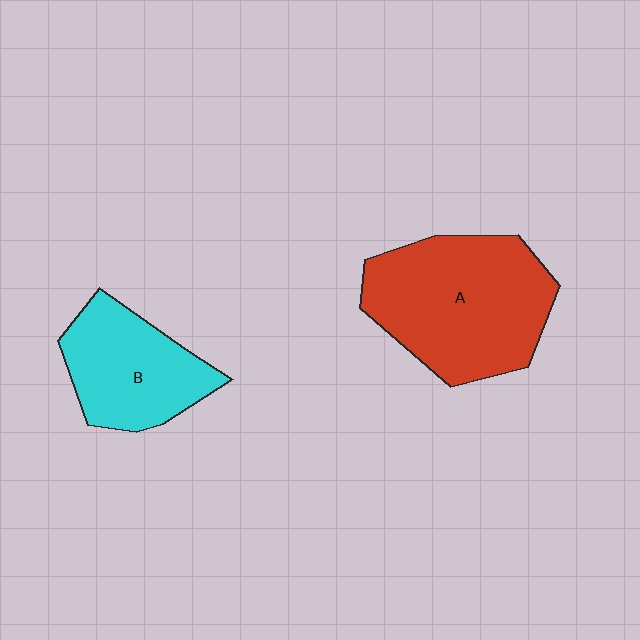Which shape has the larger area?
Shape A (red).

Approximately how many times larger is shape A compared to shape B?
Approximately 1.6 times.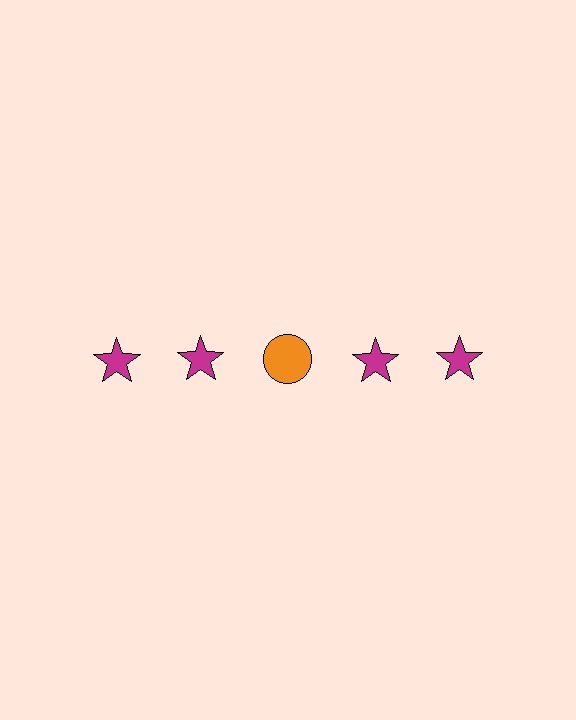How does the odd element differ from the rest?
It differs in both color (orange instead of magenta) and shape (circle instead of star).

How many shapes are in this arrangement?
There are 5 shapes arranged in a grid pattern.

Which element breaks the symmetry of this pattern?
The orange circle in the top row, center column breaks the symmetry. All other shapes are magenta stars.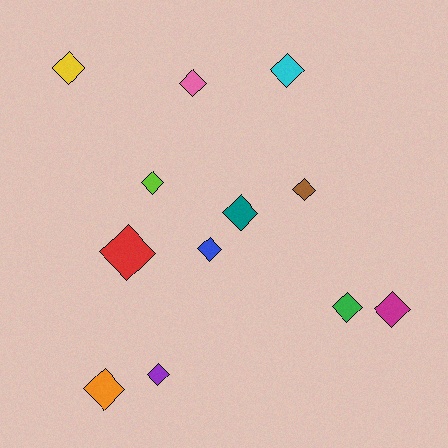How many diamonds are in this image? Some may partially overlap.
There are 12 diamonds.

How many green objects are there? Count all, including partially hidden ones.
There is 1 green object.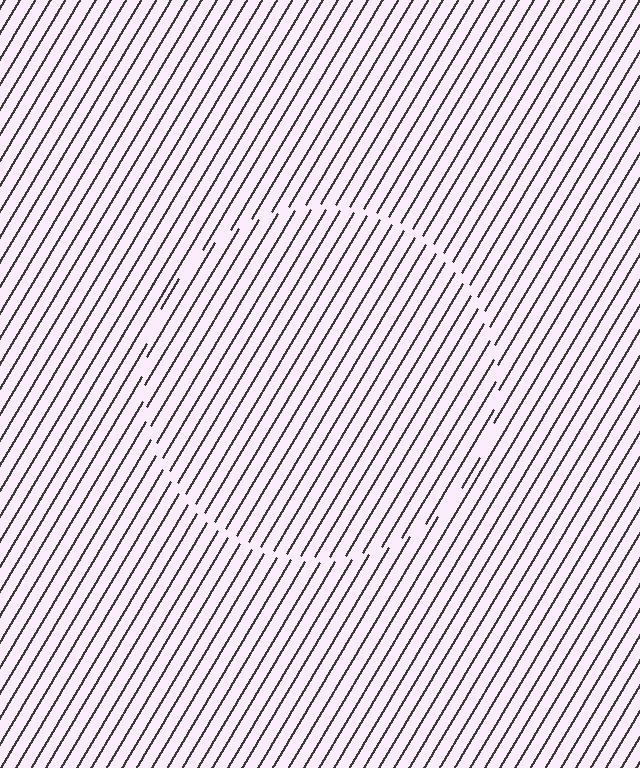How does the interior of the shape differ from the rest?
The interior of the shape contains the same grating, shifted by half a period — the contour is defined by the phase discontinuity where line-ends from the inner and outer gratings abut.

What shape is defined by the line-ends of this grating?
An illusory circle. The interior of the shape contains the same grating, shifted by half a period — the contour is defined by the phase discontinuity where line-ends from the inner and outer gratings abut.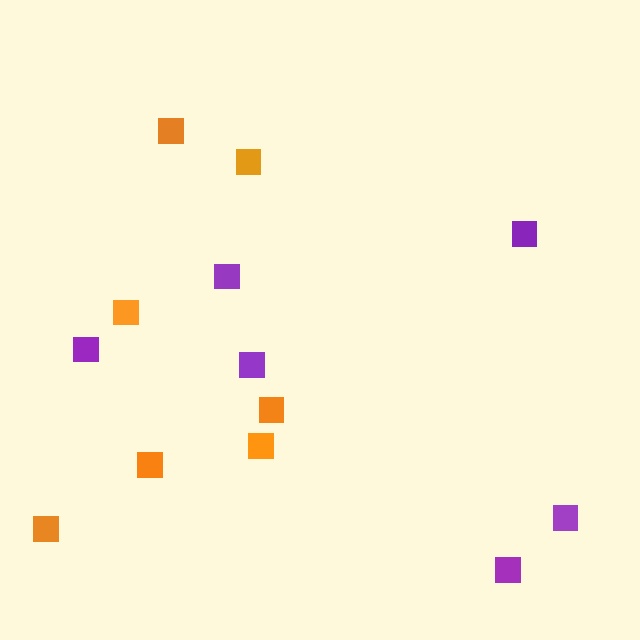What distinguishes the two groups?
There are 2 groups: one group of orange squares (7) and one group of purple squares (6).